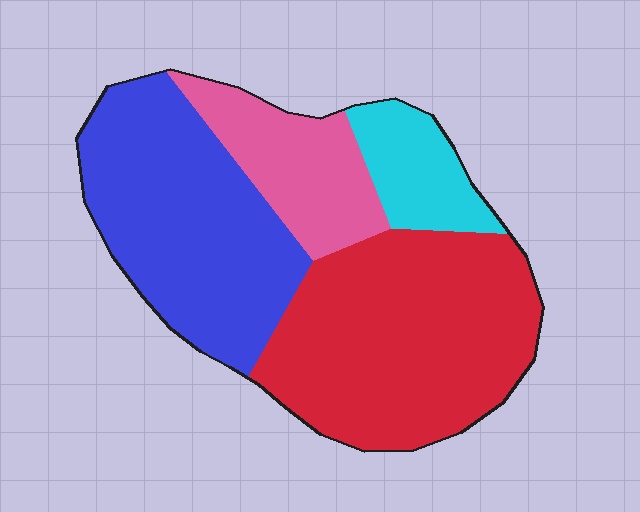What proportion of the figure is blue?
Blue takes up about one third (1/3) of the figure.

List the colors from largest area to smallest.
From largest to smallest: red, blue, pink, cyan.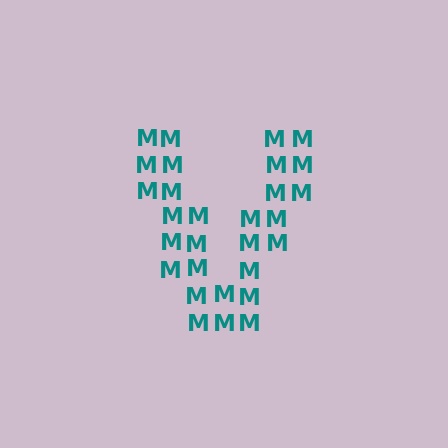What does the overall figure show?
The overall figure shows the letter V.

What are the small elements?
The small elements are letter M's.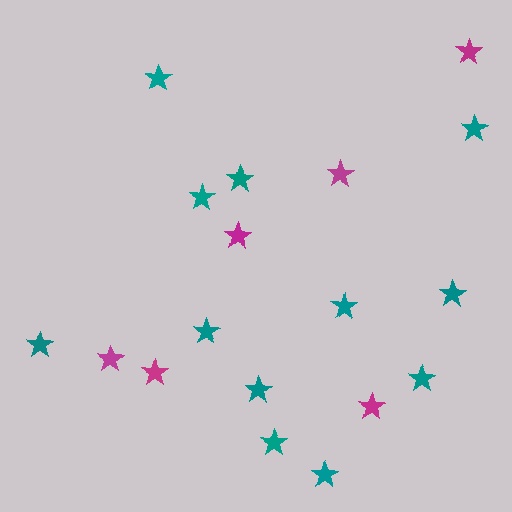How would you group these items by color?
There are 2 groups: one group of magenta stars (6) and one group of teal stars (12).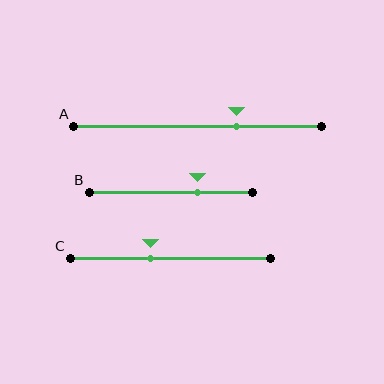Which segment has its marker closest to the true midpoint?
Segment C has its marker closest to the true midpoint.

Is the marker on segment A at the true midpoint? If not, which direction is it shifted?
No, the marker on segment A is shifted to the right by about 16% of the segment length.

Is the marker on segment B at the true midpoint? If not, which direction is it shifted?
No, the marker on segment B is shifted to the right by about 17% of the segment length.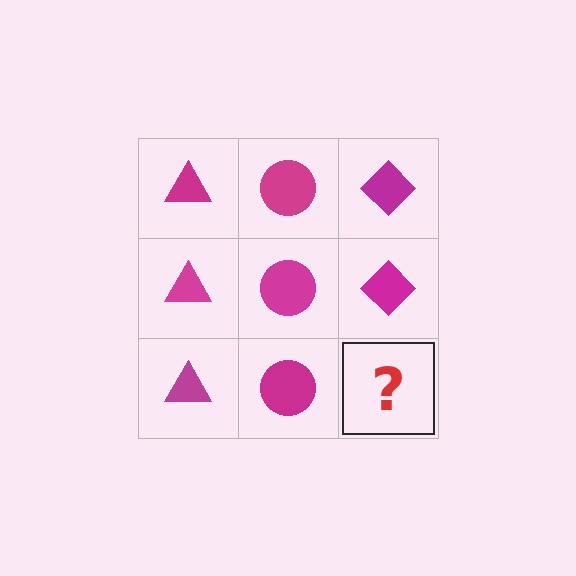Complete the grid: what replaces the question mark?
The question mark should be replaced with a magenta diamond.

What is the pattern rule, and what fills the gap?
The rule is that each column has a consistent shape. The gap should be filled with a magenta diamond.